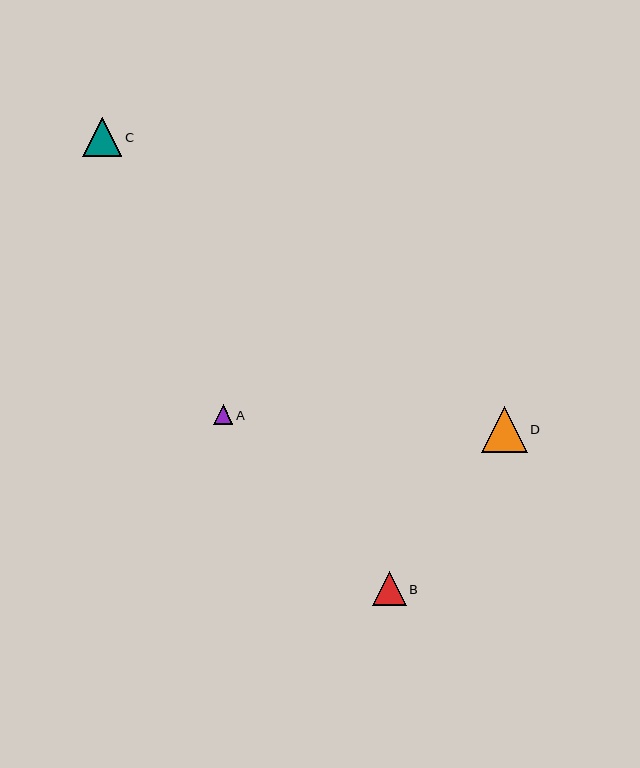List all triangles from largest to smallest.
From largest to smallest: D, C, B, A.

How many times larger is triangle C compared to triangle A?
Triangle C is approximately 2.0 times the size of triangle A.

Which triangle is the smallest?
Triangle A is the smallest with a size of approximately 20 pixels.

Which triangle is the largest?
Triangle D is the largest with a size of approximately 46 pixels.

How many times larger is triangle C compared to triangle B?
Triangle C is approximately 1.2 times the size of triangle B.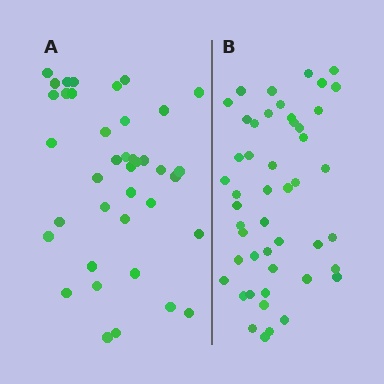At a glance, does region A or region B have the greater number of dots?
Region B (the right region) has more dots.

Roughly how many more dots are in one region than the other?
Region B has roughly 8 or so more dots than region A.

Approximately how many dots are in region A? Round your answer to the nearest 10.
About 40 dots. (The exact count is 39, which rounds to 40.)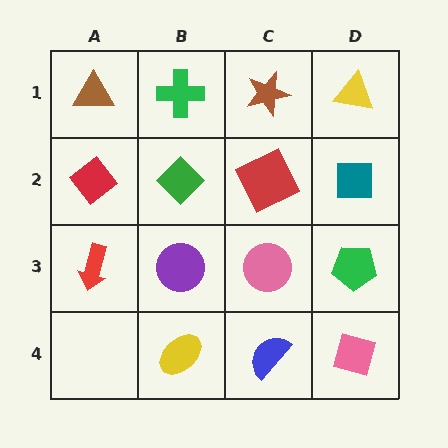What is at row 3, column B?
A purple circle.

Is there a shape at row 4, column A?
No, that cell is empty.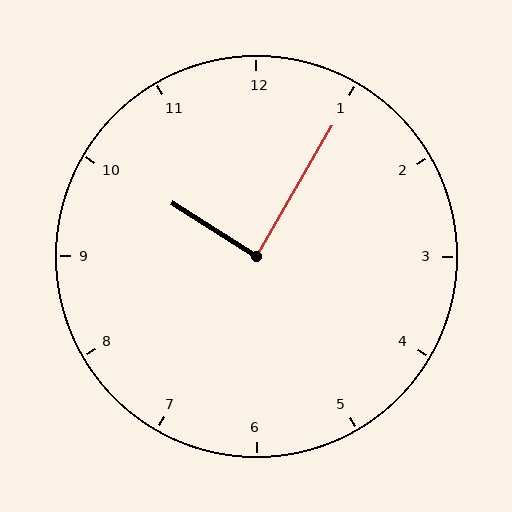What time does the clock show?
10:05.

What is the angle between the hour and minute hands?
Approximately 88 degrees.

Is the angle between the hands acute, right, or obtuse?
It is right.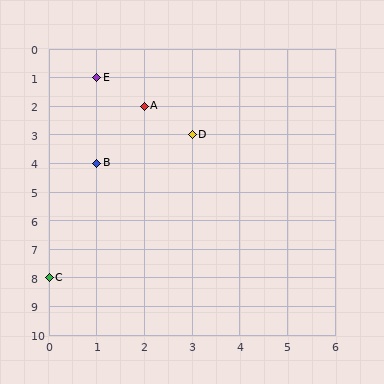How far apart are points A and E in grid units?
Points A and E are 1 column and 1 row apart (about 1.4 grid units diagonally).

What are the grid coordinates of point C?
Point C is at grid coordinates (0, 8).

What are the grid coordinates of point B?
Point B is at grid coordinates (1, 4).